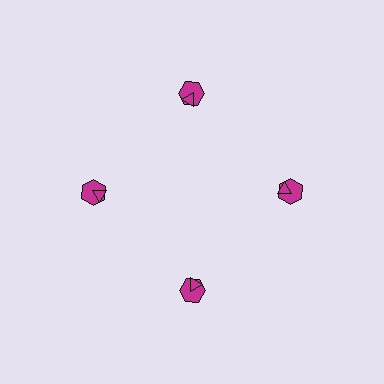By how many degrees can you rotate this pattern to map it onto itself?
The pattern maps onto itself every 90 degrees of rotation.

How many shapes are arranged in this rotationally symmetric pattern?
There are 8 shapes, arranged in 4 groups of 2.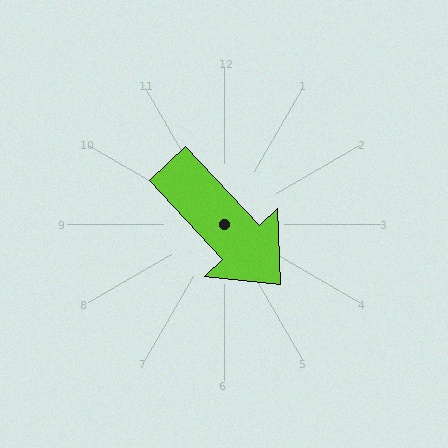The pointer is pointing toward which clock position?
Roughly 5 o'clock.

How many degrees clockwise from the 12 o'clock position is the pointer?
Approximately 137 degrees.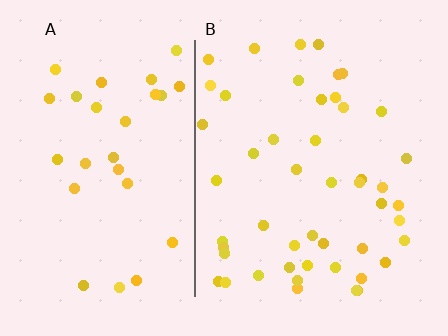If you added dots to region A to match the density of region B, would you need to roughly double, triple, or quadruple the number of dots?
Approximately double.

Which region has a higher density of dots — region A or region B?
B (the right).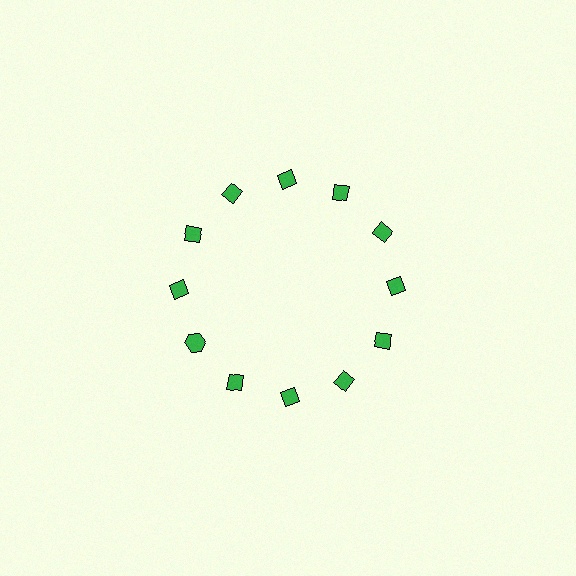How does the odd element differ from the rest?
It has a different shape: hexagon instead of diamond.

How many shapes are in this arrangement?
There are 12 shapes arranged in a ring pattern.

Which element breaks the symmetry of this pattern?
The green hexagon at roughly the 8 o'clock position breaks the symmetry. All other shapes are green diamonds.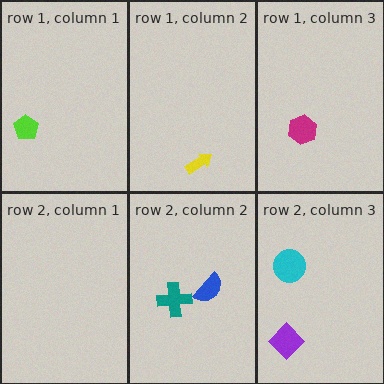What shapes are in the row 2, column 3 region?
The purple diamond, the cyan circle.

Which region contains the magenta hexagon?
The row 1, column 3 region.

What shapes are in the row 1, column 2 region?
The yellow arrow.